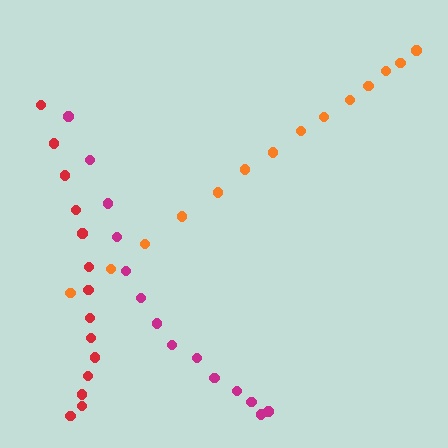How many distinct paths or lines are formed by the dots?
There are 3 distinct paths.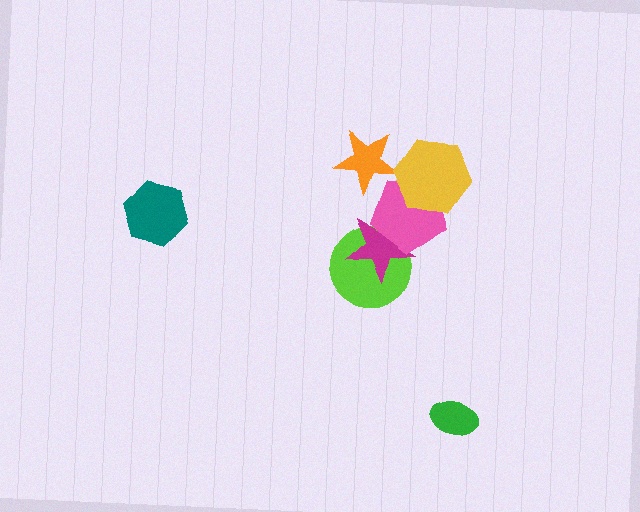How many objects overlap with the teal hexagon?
0 objects overlap with the teal hexagon.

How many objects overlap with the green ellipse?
0 objects overlap with the green ellipse.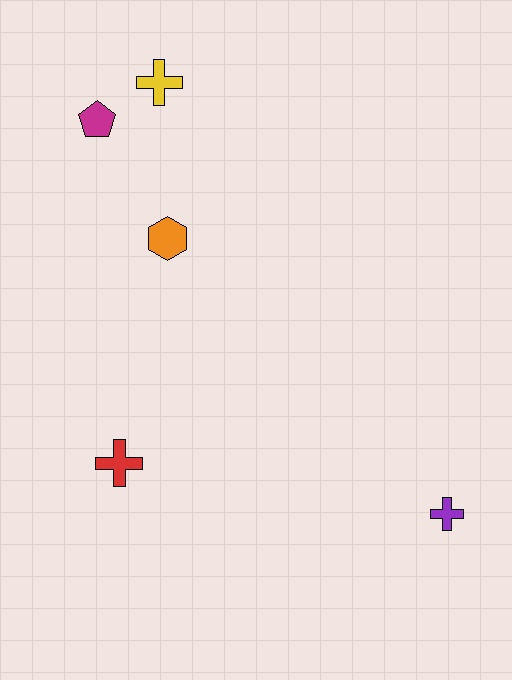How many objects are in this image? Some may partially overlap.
There are 5 objects.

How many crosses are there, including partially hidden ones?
There are 3 crosses.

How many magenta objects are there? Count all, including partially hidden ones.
There is 1 magenta object.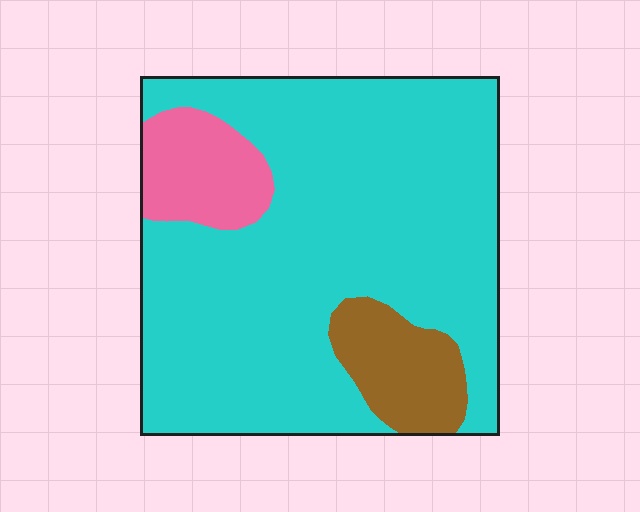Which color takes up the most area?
Cyan, at roughly 80%.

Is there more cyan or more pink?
Cyan.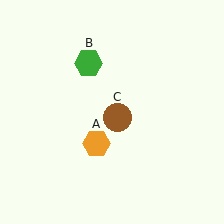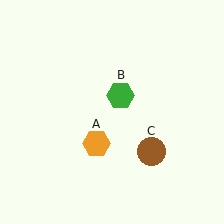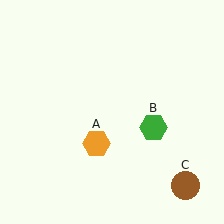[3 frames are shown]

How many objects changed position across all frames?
2 objects changed position: green hexagon (object B), brown circle (object C).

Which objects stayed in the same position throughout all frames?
Orange hexagon (object A) remained stationary.